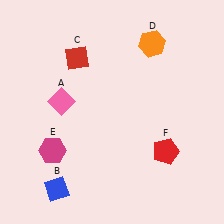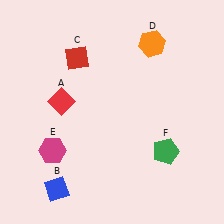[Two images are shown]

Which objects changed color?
A changed from pink to red. F changed from red to green.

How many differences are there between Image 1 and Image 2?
There are 2 differences between the two images.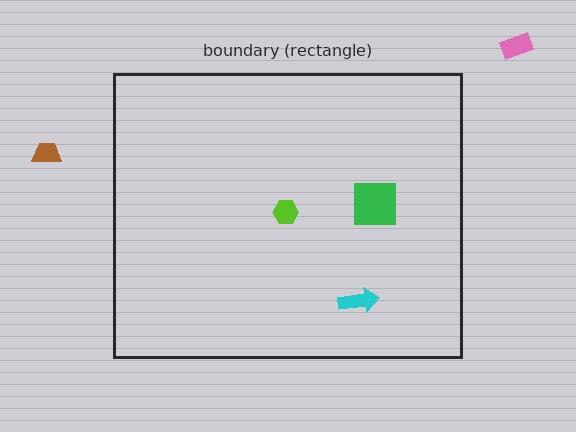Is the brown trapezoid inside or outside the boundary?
Outside.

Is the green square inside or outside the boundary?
Inside.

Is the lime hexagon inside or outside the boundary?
Inside.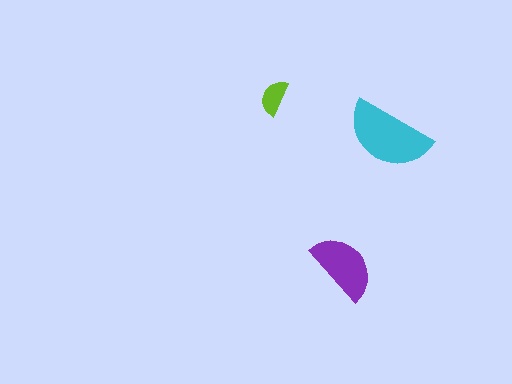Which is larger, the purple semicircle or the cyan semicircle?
The cyan one.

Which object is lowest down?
The purple semicircle is bottommost.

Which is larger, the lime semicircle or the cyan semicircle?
The cyan one.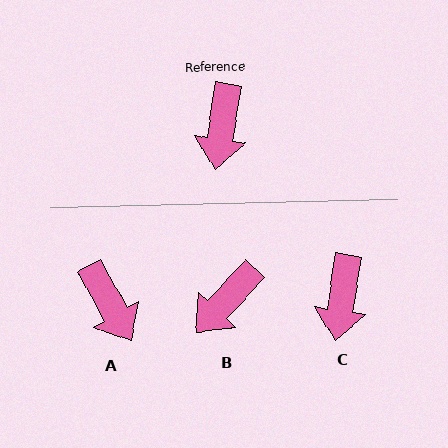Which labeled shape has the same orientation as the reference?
C.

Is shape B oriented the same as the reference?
No, it is off by about 34 degrees.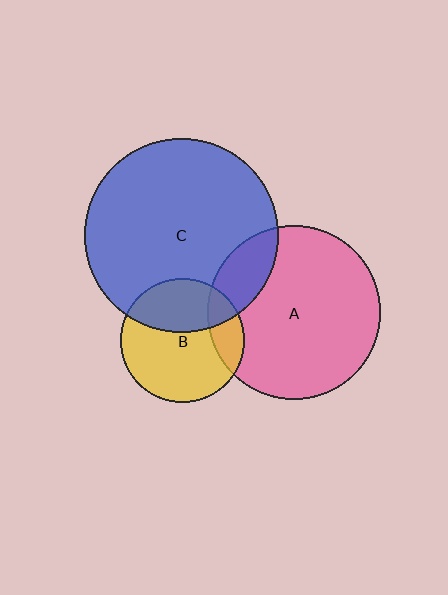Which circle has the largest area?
Circle C (blue).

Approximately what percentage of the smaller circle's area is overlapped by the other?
Approximately 15%.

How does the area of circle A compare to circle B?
Approximately 2.0 times.